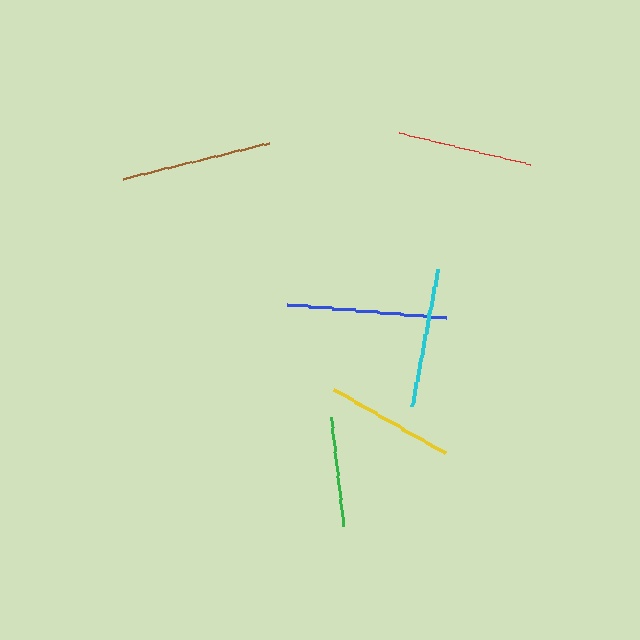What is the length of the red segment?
The red segment is approximately 134 pixels long.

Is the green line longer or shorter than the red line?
The red line is longer than the green line.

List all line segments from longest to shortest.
From longest to shortest: blue, brown, cyan, red, yellow, green.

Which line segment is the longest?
The blue line is the longest at approximately 160 pixels.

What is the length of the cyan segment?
The cyan segment is approximately 139 pixels long.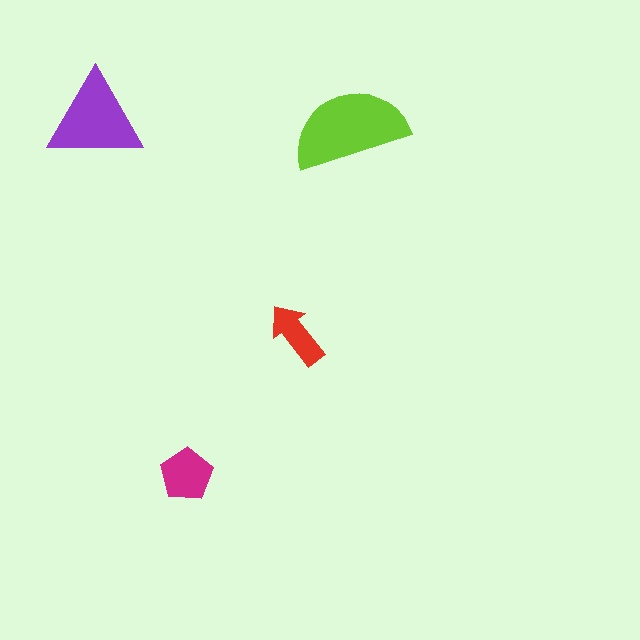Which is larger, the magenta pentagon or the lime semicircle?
The lime semicircle.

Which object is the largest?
The lime semicircle.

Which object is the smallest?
The red arrow.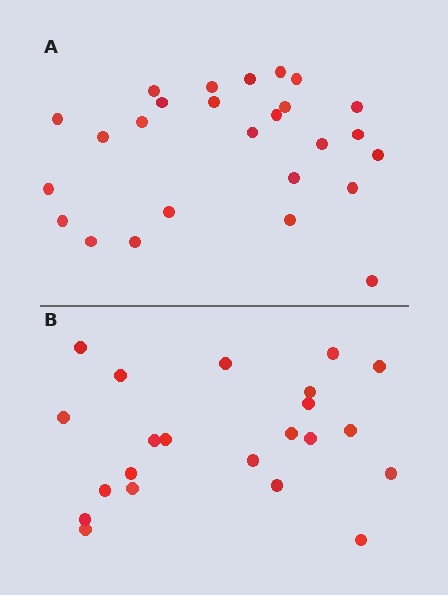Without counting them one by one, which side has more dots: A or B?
Region A (the top region) has more dots.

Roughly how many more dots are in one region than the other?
Region A has about 4 more dots than region B.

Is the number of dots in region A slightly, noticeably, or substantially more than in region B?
Region A has only slightly more — the two regions are fairly close. The ratio is roughly 1.2 to 1.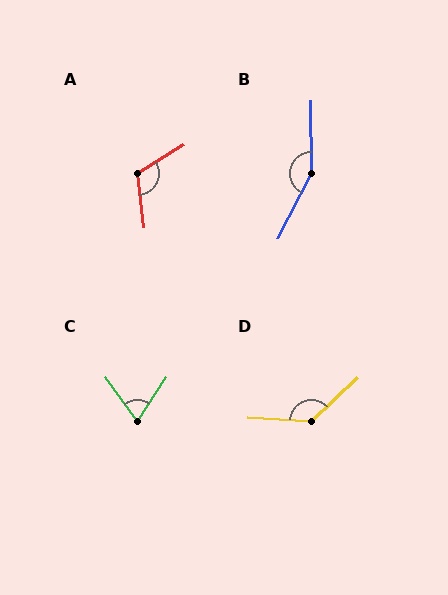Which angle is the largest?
B, at approximately 152 degrees.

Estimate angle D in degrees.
Approximately 133 degrees.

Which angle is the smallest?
C, at approximately 69 degrees.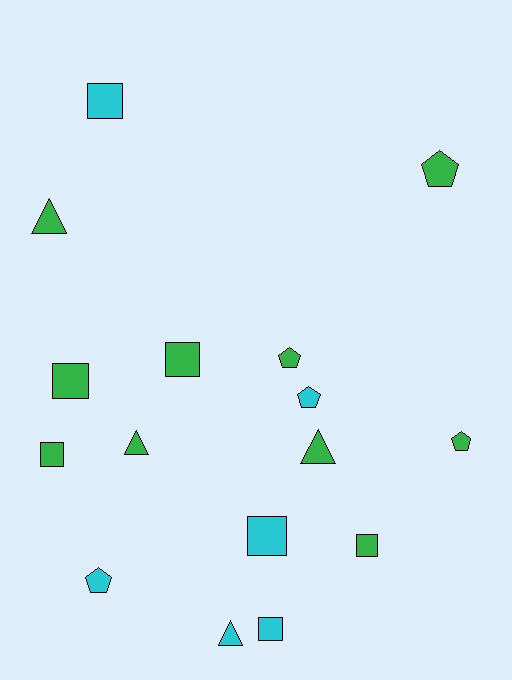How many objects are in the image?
There are 16 objects.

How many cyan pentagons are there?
There are 2 cyan pentagons.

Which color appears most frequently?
Green, with 10 objects.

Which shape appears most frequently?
Square, with 7 objects.